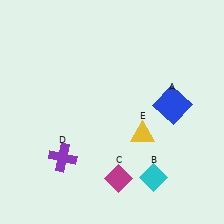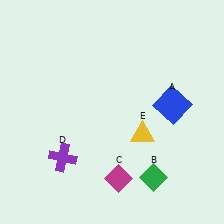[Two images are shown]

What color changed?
The diamond (B) changed from cyan in Image 1 to green in Image 2.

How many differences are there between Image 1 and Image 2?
There is 1 difference between the two images.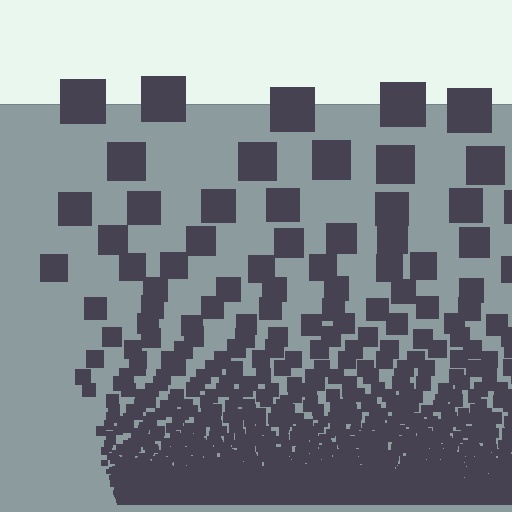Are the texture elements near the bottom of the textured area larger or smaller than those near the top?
Smaller. The gradient is inverted — elements near the bottom are smaller and denser.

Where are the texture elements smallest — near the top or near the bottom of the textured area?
Near the bottom.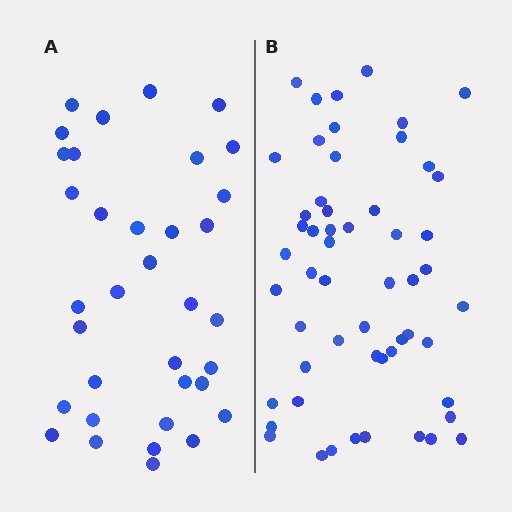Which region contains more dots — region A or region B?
Region B (the right region) has more dots.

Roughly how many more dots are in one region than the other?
Region B has approximately 20 more dots than region A.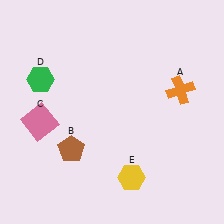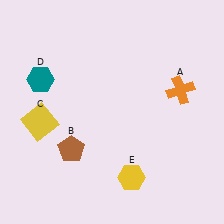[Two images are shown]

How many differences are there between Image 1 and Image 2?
There are 2 differences between the two images.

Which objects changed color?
C changed from pink to yellow. D changed from green to teal.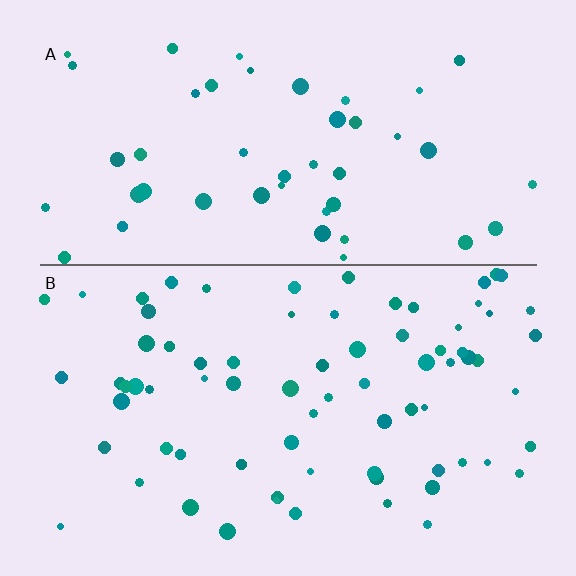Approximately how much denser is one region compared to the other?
Approximately 1.6× — region B over region A.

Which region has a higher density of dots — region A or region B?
B (the bottom).